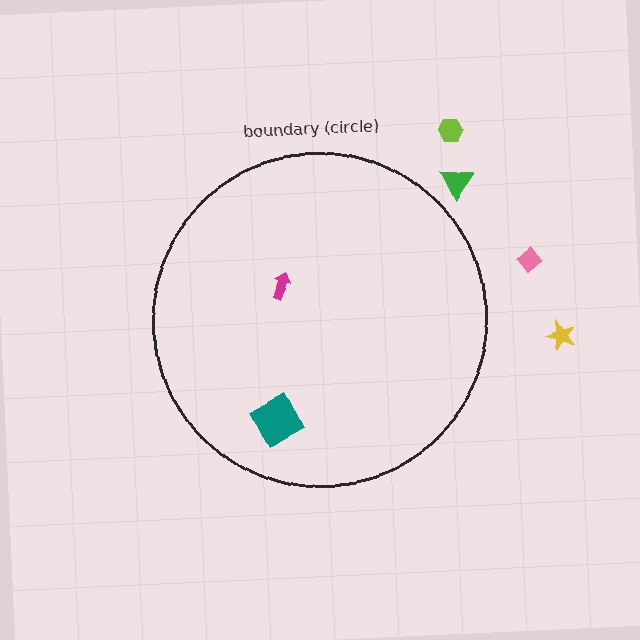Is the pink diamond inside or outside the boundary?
Outside.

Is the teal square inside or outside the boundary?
Inside.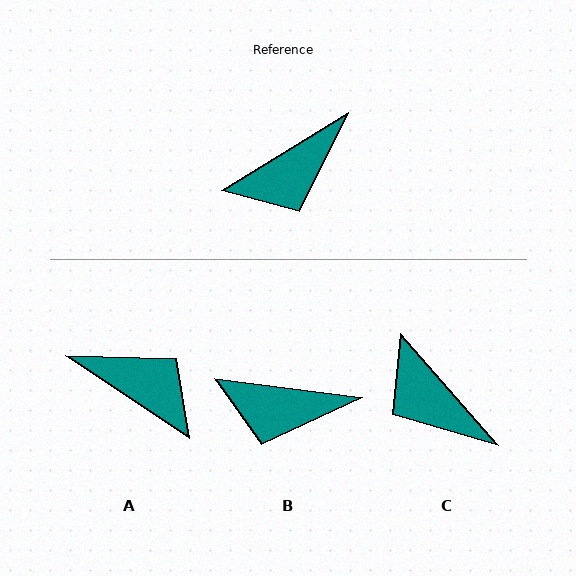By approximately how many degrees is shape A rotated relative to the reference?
Approximately 115 degrees counter-clockwise.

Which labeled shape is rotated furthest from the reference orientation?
A, about 115 degrees away.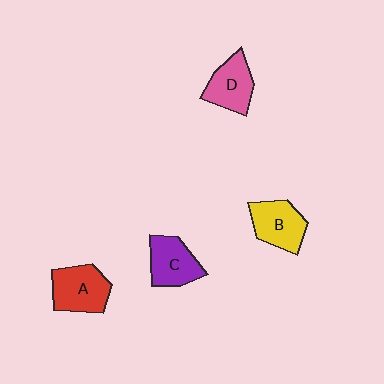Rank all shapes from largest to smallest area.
From largest to smallest: A (red), B (yellow), C (purple), D (pink).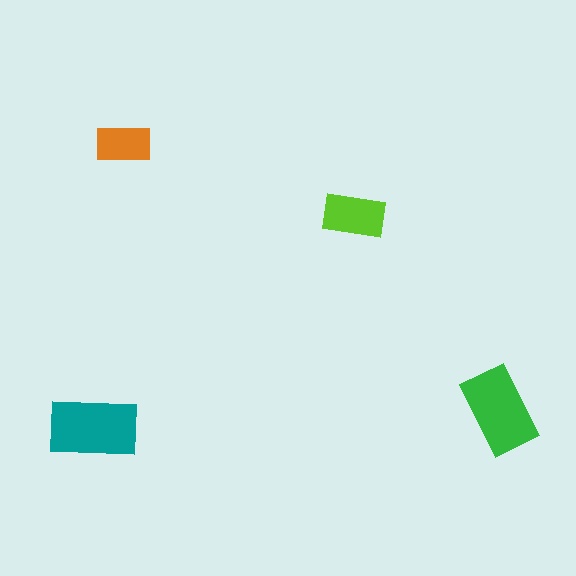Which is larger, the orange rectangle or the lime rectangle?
The lime one.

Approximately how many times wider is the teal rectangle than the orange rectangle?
About 1.5 times wider.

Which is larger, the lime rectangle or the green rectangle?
The green one.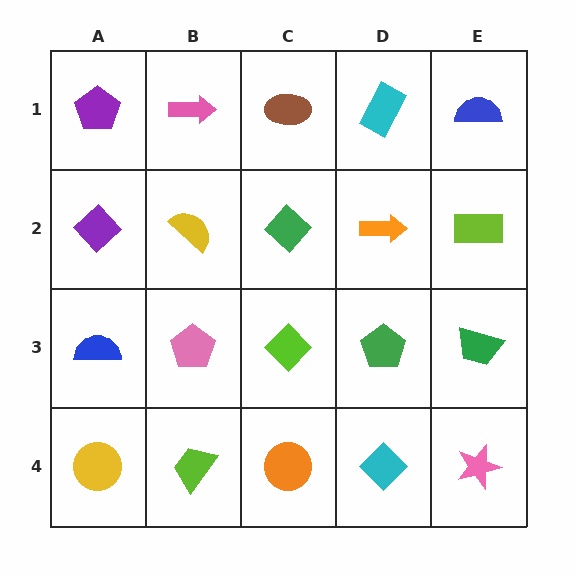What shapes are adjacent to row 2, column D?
A cyan rectangle (row 1, column D), a green pentagon (row 3, column D), a green diamond (row 2, column C), a lime rectangle (row 2, column E).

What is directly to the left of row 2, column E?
An orange arrow.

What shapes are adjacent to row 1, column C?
A green diamond (row 2, column C), a pink arrow (row 1, column B), a cyan rectangle (row 1, column D).